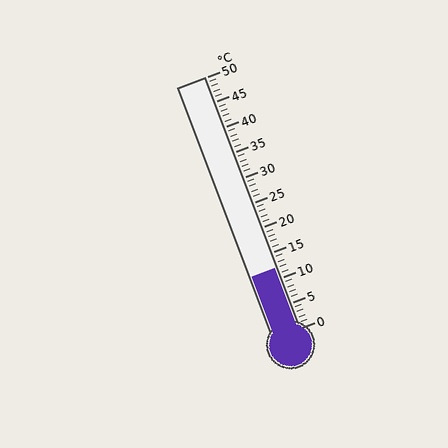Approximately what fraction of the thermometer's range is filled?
The thermometer is filled to approximately 25% of its range.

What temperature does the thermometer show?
The thermometer shows approximately 12°C.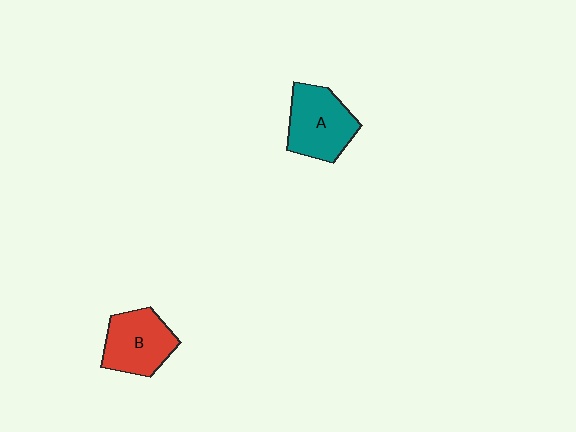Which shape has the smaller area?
Shape B (red).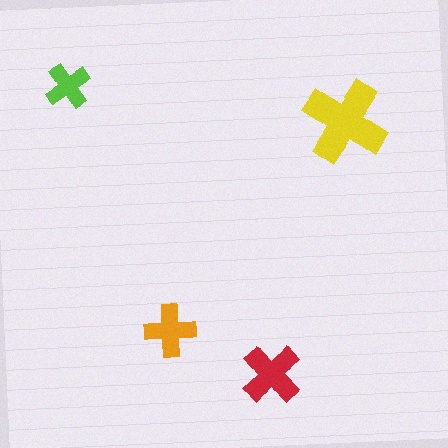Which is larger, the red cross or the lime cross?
The red one.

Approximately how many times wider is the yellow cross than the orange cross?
About 1.5 times wider.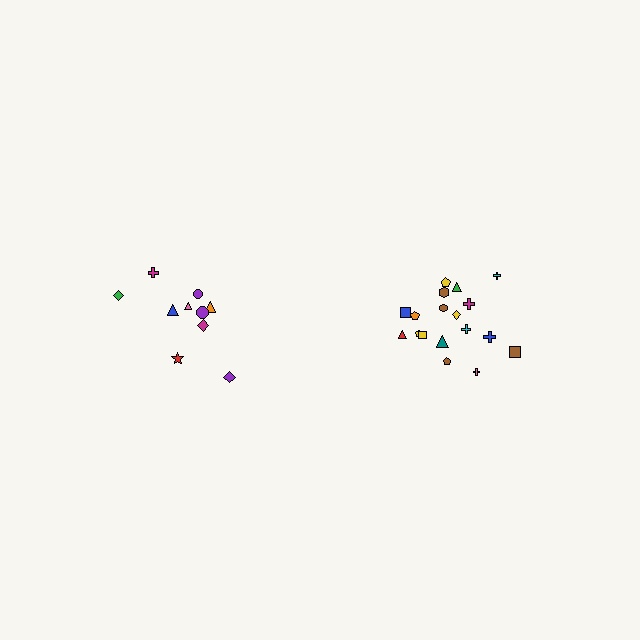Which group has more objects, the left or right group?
The right group.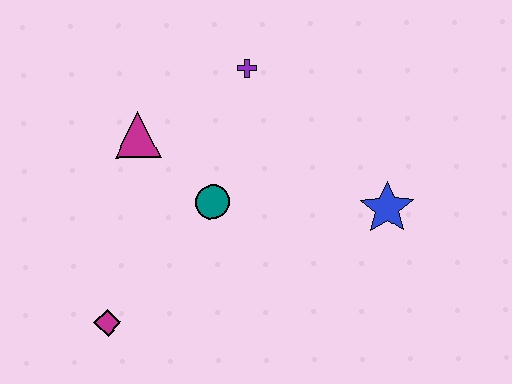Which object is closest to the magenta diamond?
The teal circle is closest to the magenta diamond.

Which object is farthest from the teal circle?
The blue star is farthest from the teal circle.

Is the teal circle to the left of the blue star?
Yes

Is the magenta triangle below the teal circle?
No